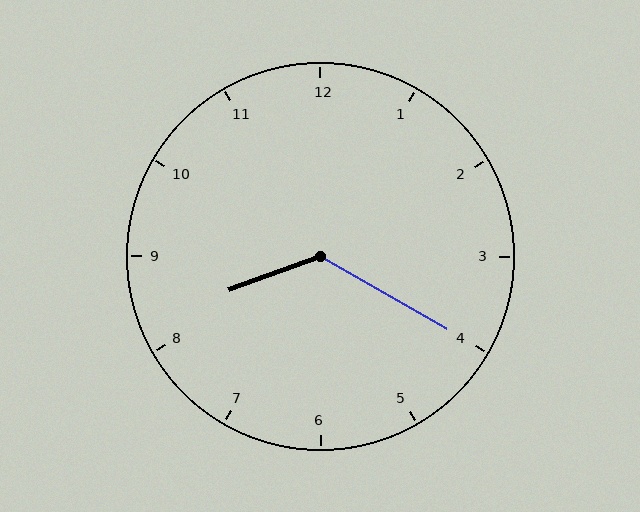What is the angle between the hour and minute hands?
Approximately 130 degrees.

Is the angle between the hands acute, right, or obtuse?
It is obtuse.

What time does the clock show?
8:20.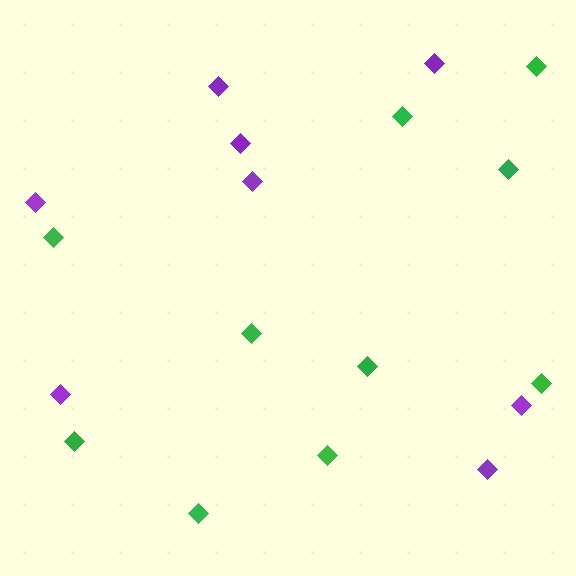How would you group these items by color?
There are 2 groups: one group of green diamonds (10) and one group of purple diamonds (8).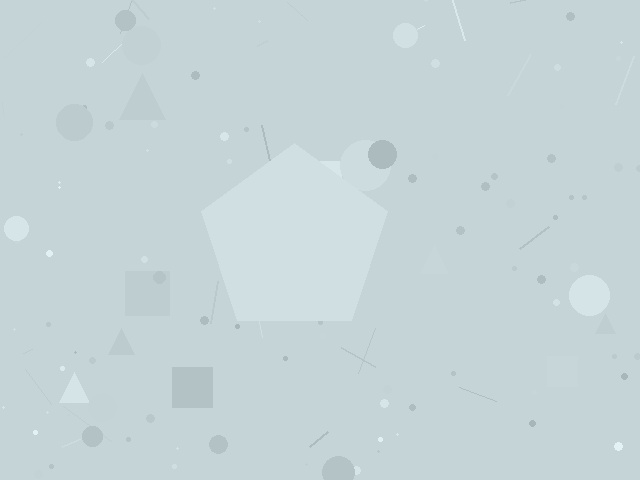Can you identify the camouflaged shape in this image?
The camouflaged shape is a pentagon.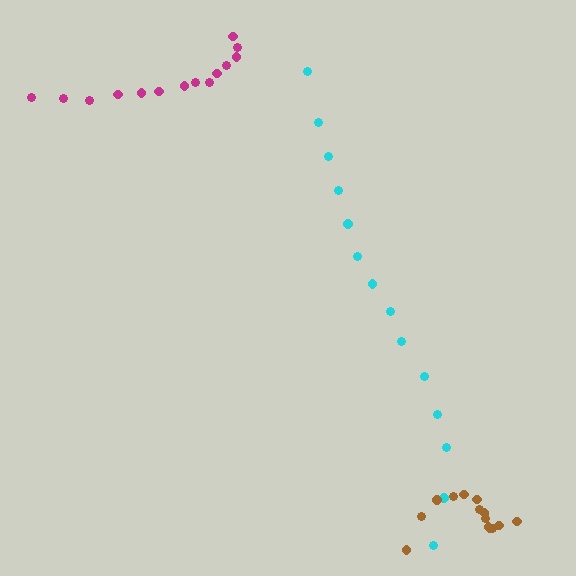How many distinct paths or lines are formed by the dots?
There are 3 distinct paths.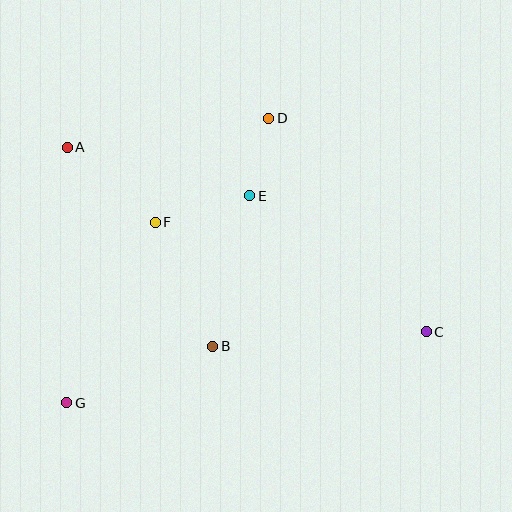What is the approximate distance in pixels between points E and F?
The distance between E and F is approximately 98 pixels.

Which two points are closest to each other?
Points D and E are closest to each other.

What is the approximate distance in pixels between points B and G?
The distance between B and G is approximately 156 pixels.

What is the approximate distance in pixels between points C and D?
The distance between C and D is approximately 265 pixels.